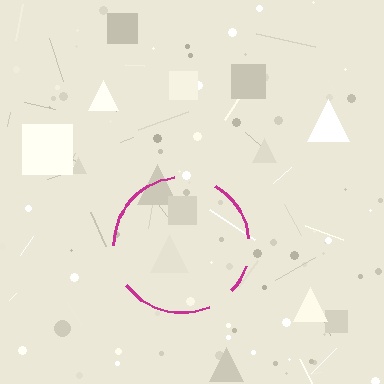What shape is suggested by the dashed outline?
The dashed outline suggests a circle.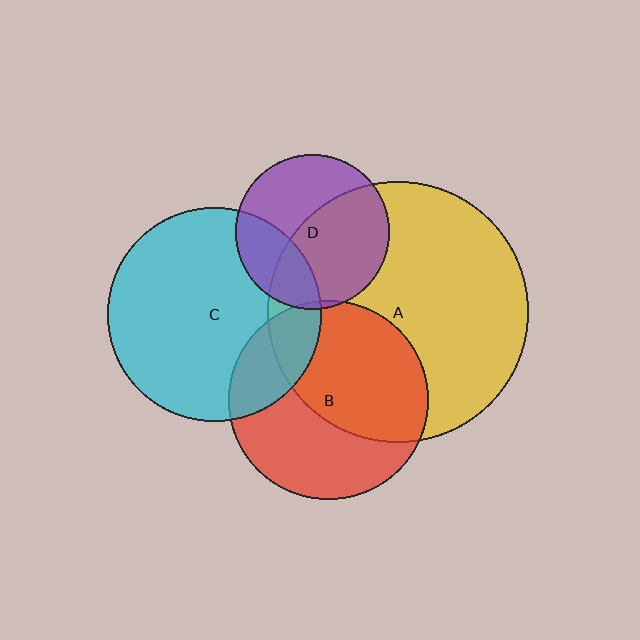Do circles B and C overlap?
Yes.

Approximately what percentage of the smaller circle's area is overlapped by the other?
Approximately 20%.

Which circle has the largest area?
Circle A (yellow).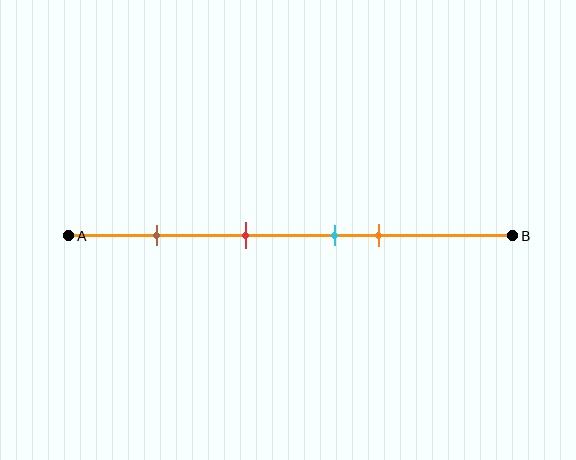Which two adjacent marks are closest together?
The cyan and orange marks are the closest adjacent pair.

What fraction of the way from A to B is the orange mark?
The orange mark is approximately 70% (0.7) of the way from A to B.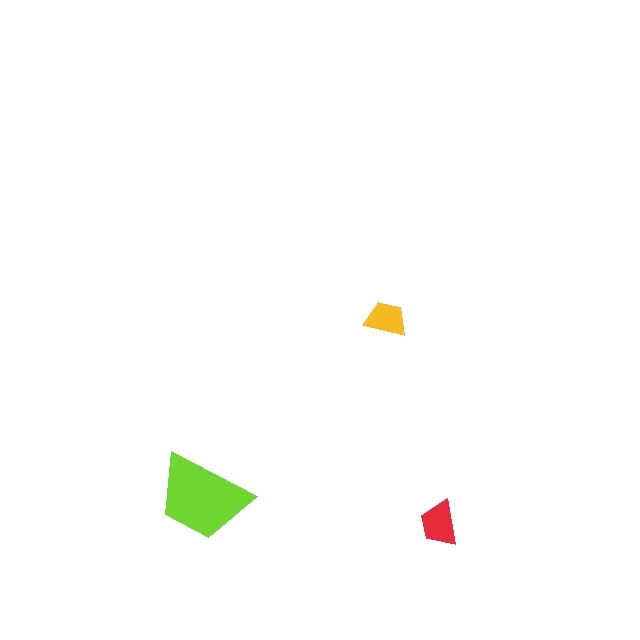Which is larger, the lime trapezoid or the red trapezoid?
The lime one.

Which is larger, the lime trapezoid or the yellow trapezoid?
The lime one.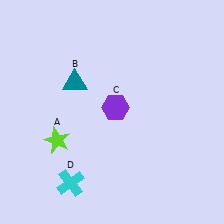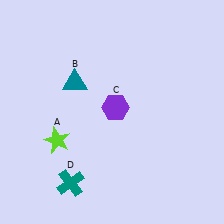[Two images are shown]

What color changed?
The cross (D) changed from cyan in Image 1 to teal in Image 2.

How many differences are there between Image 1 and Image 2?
There is 1 difference between the two images.